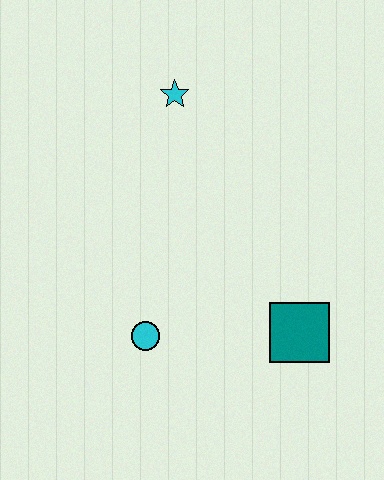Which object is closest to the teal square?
The cyan circle is closest to the teal square.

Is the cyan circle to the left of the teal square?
Yes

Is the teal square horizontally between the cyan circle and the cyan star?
No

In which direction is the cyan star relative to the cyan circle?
The cyan star is above the cyan circle.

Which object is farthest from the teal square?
The cyan star is farthest from the teal square.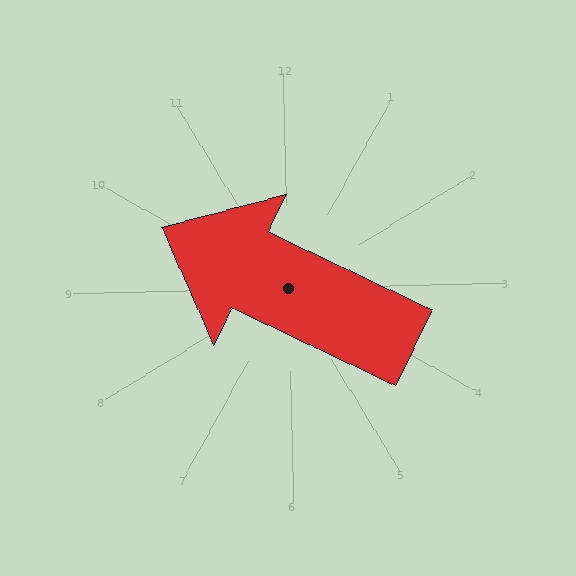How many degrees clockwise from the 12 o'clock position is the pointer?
Approximately 297 degrees.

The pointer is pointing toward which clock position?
Roughly 10 o'clock.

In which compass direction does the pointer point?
Northwest.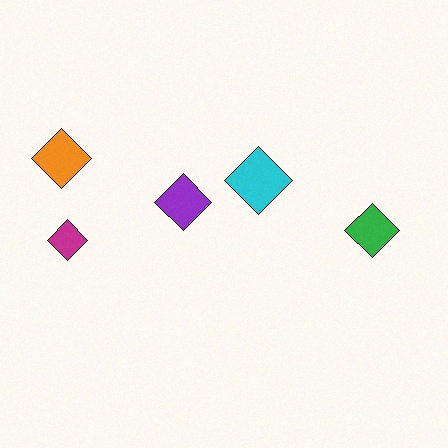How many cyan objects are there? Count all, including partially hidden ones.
There is 1 cyan object.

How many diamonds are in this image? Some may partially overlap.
There are 5 diamonds.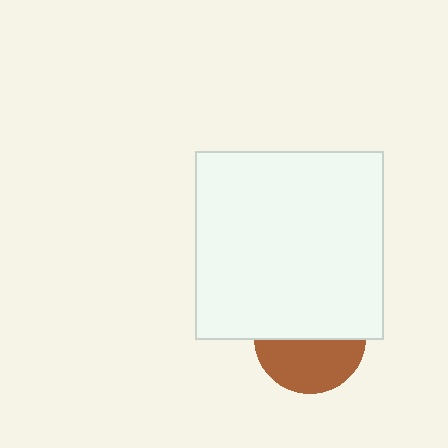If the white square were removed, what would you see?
You would see the complete brown circle.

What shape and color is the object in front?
The object in front is a white square.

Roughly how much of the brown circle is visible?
About half of it is visible (roughly 48%).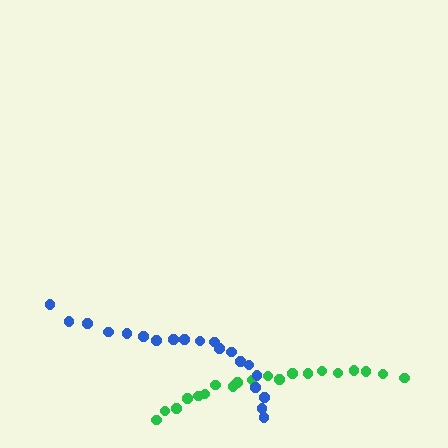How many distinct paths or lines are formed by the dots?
There are 2 distinct paths.